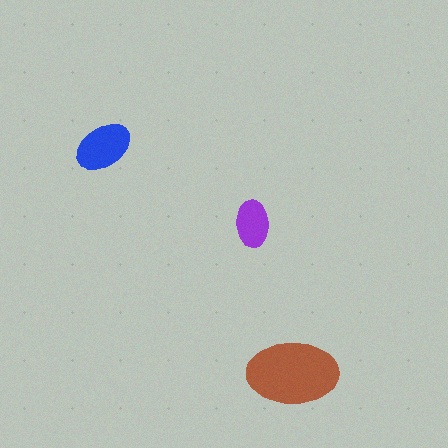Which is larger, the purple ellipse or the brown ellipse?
The brown one.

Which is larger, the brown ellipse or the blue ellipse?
The brown one.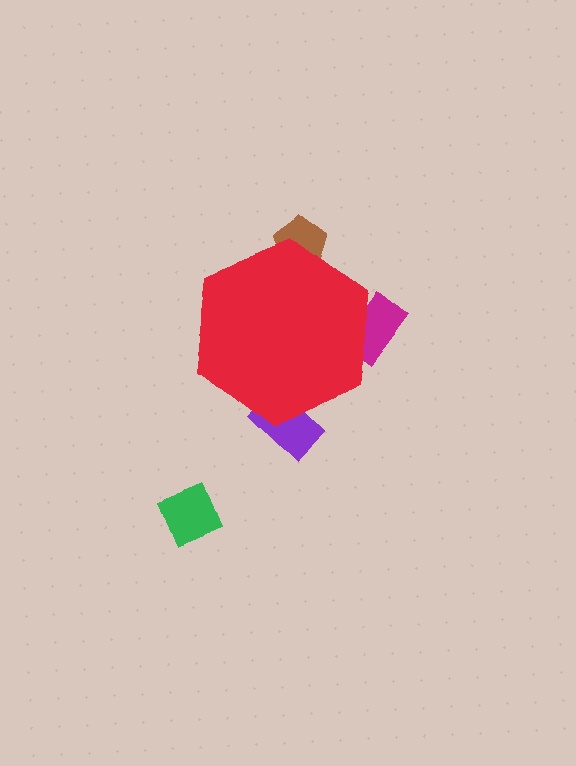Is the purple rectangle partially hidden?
Yes, the purple rectangle is partially hidden behind the red hexagon.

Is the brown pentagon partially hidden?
Yes, the brown pentagon is partially hidden behind the red hexagon.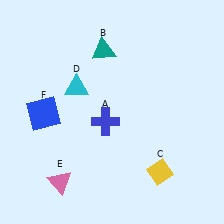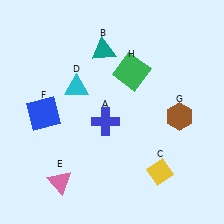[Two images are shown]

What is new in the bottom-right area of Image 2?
A brown hexagon (G) was added in the bottom-right area of Image 2.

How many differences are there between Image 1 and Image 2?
There are 2 differences between the two images.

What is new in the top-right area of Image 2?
A green square (H) was added in the top-right area of Image 2.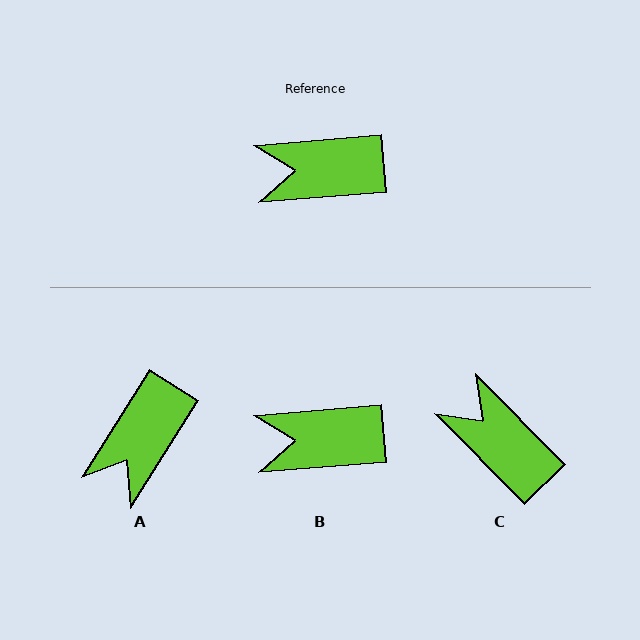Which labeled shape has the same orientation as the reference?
B.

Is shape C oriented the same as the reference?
No, it is off by about 50 degrees.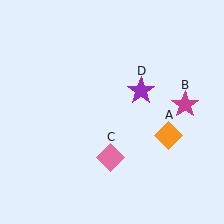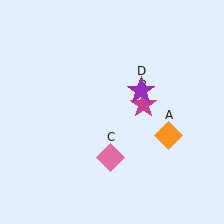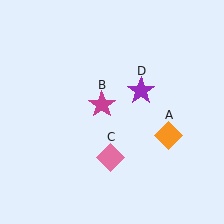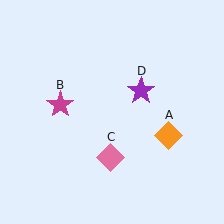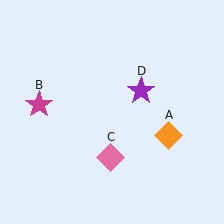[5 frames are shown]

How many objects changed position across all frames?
1 object changed position: magenta star (object B).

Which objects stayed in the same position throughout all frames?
Orange diamond (object A) and pink diamond (object C) and purple star (object D) remained stationary.